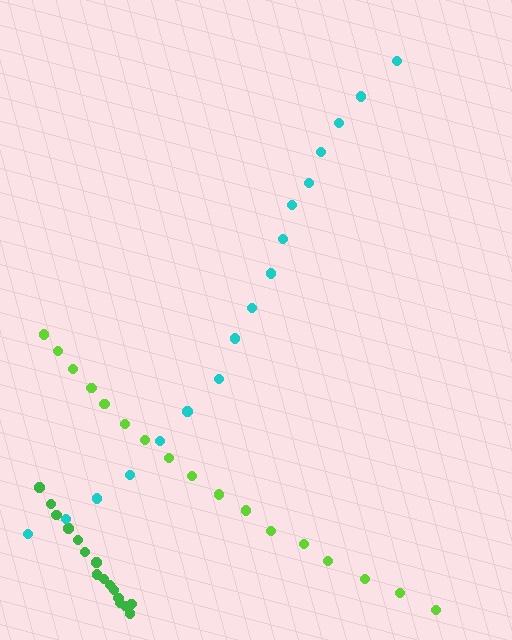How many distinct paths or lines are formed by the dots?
There are 3 distinct paths.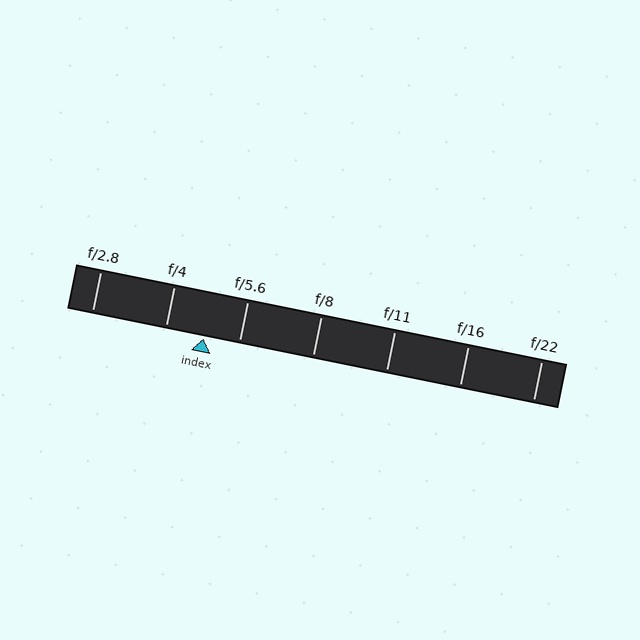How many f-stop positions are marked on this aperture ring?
There are 7 f-stop positions marked.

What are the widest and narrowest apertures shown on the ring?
The widest aperture shown is f/2.8 and the narrowest is f/22.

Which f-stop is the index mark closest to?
The index mark is closest to f/5.6.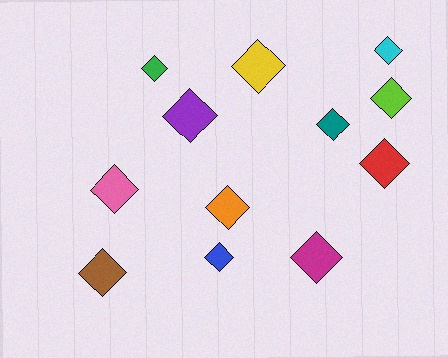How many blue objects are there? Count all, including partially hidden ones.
There is 1 blue object.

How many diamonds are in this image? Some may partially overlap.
There are 12 diamonds.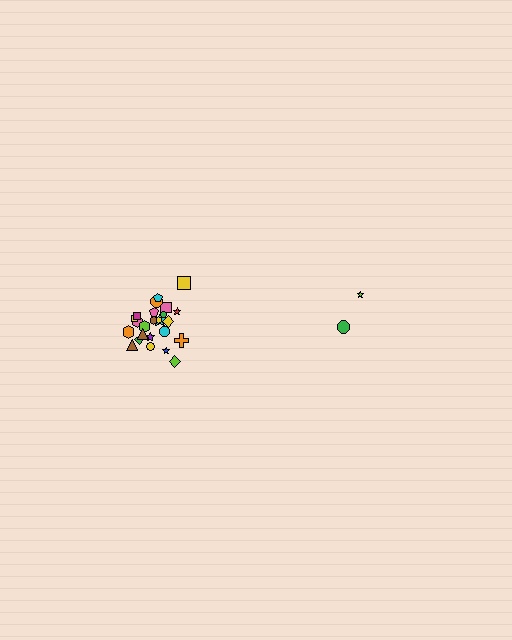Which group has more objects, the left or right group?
The left group.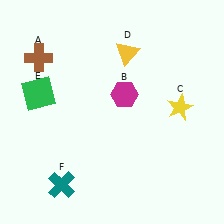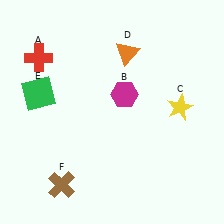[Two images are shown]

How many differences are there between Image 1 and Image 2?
There are 3 differences between the two images.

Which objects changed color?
A changed from brown to red. D changed from yellow to orange. F changed from teal to brown.